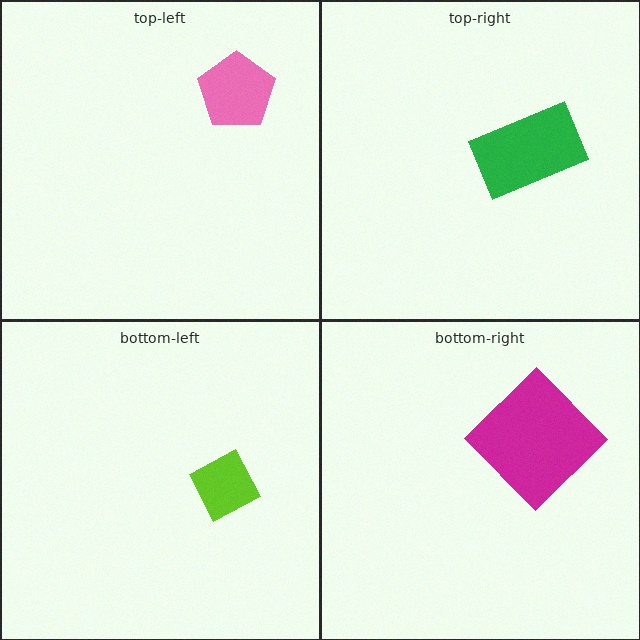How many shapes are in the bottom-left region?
1.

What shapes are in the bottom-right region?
The magenta diamond.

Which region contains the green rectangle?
The top-right region.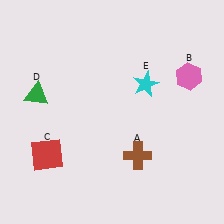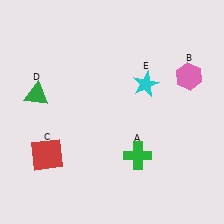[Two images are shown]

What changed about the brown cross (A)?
In Image 1, A is brown. In Image 2, it changed to green.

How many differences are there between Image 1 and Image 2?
There is 1 difference between the two images.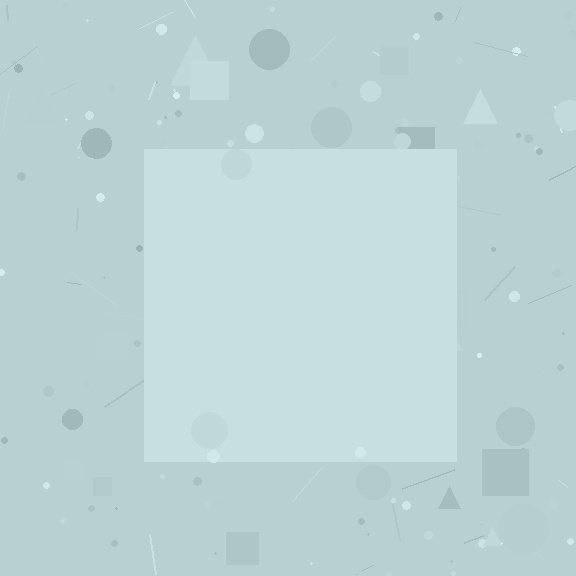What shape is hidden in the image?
A square is hidden in the image.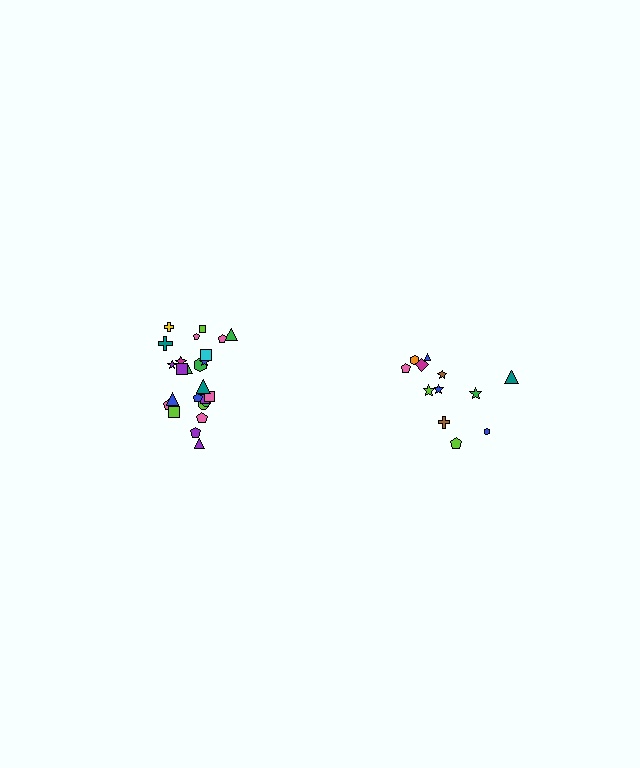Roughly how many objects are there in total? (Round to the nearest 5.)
Roughly 35 objects in total.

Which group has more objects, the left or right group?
The left group.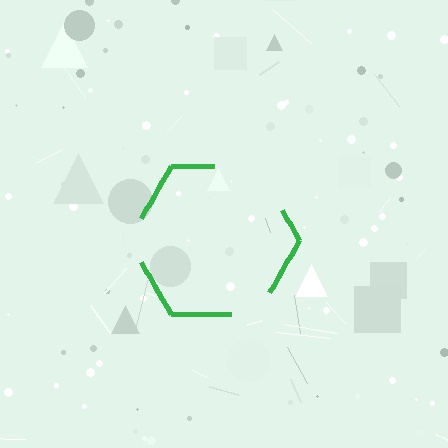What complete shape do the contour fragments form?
The contour fragments form a hexagon.